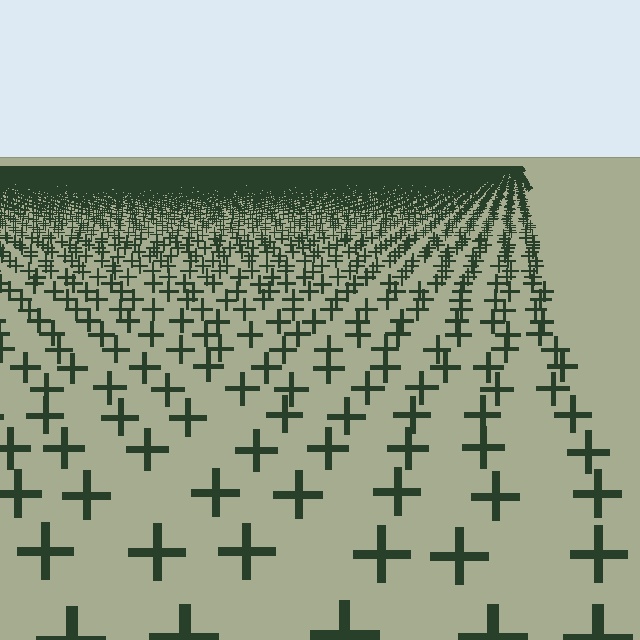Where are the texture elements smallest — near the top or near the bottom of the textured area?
Near the top.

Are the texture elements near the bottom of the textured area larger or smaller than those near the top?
Larger. Near the bottom, elements are closer to the viewer and appear at a bigger on-screen size.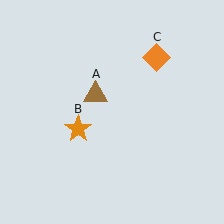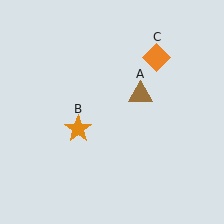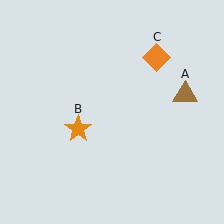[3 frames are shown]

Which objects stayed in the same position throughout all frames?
Orange star (object B) and orange diamond (object C) remained stationary.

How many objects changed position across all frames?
1 object changed position: brown triangle (object A).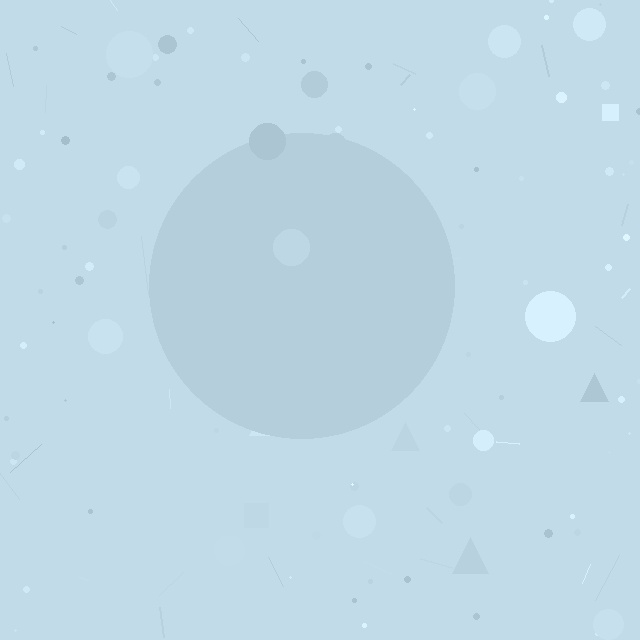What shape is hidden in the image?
A circle is hidden in the image.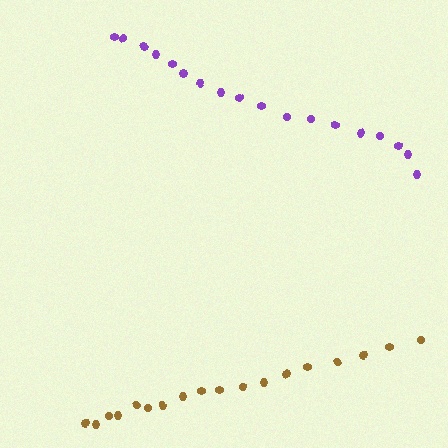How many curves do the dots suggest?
There are 2 distinct paths.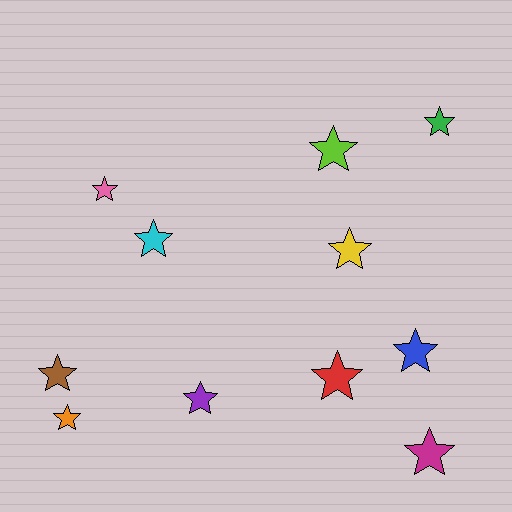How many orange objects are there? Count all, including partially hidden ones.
There is 1 orange object.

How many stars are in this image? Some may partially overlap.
There are 11 stars.